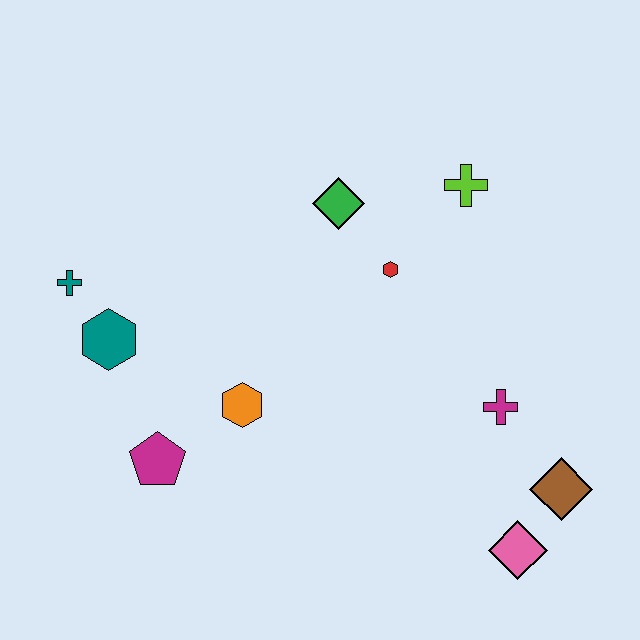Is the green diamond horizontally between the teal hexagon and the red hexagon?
Yes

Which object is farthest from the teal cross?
The brown diamond is farthest from the teal cross.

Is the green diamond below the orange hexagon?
No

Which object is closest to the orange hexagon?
The magenta pentagon is closest to the orange hexagon.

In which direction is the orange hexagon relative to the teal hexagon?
The orange hexagon is to the right of the teal hexagon.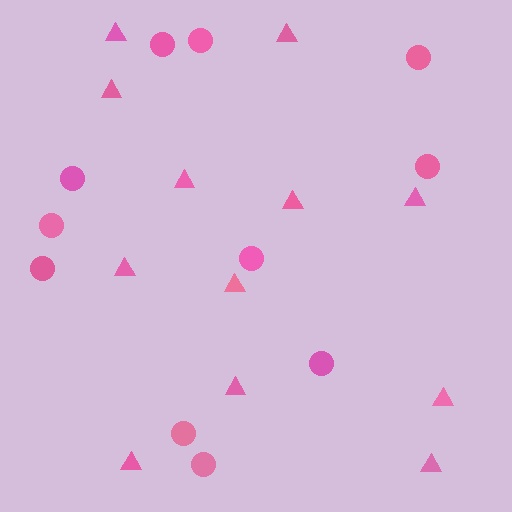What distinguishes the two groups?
There are 2 groups: one group of circles (11) and one group of triangles (12).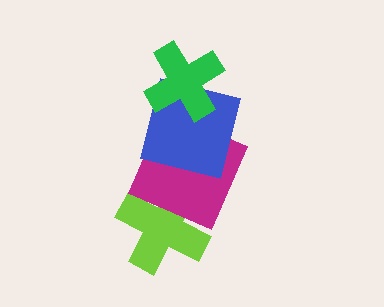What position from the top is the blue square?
The blue square is 2nd from the top.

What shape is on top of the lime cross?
The magenta square is on top of the lime cross.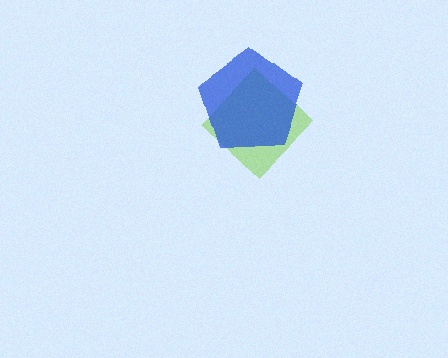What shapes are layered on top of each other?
The layered shapes are: a lime diamond, a blue pentagon.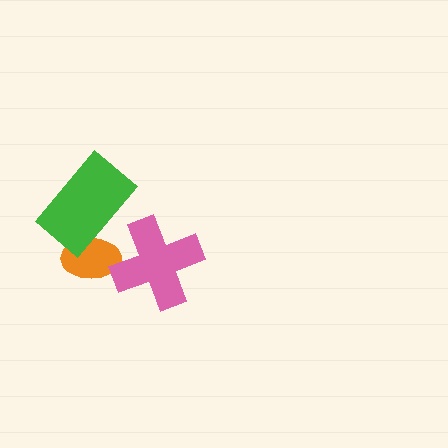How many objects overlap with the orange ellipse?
2 objects overlap with the orange ellipse.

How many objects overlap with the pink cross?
1 object overlaps with the pink cross.